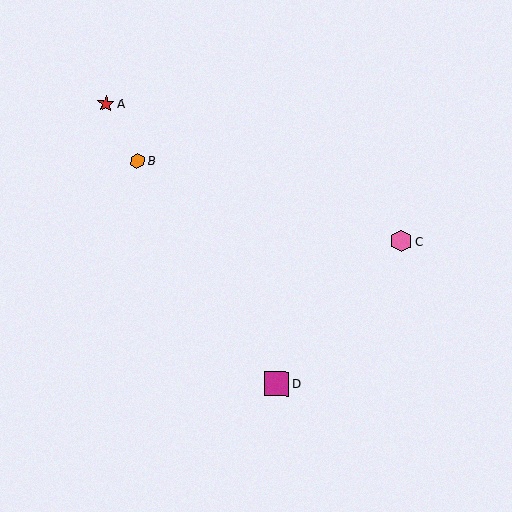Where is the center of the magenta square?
The center of the magenta square is at (276, 384).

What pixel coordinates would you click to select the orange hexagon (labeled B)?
Click at (137, 161) to select the orange hexagon B.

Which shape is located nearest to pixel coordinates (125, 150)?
The orange hexagon (labeled B) at (137, 161) is nearest to that location.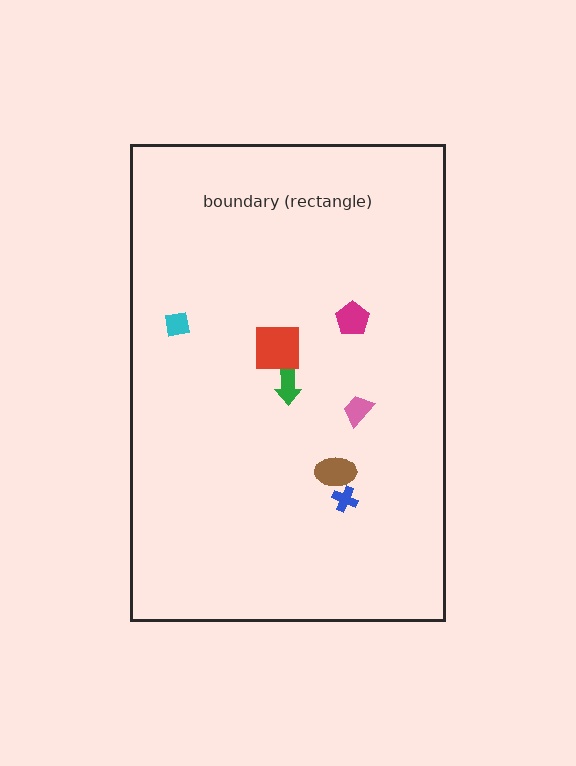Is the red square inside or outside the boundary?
Inside.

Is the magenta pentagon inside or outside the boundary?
Inside.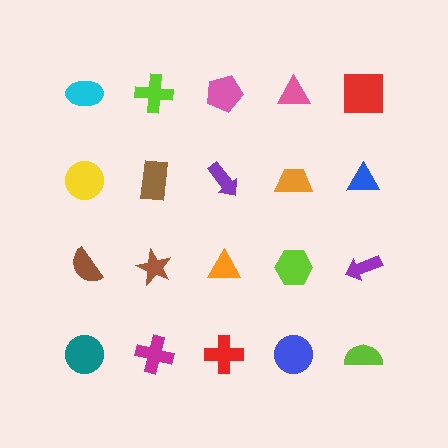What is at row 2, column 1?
A yellow circle.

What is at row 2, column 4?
An orange trapezoid.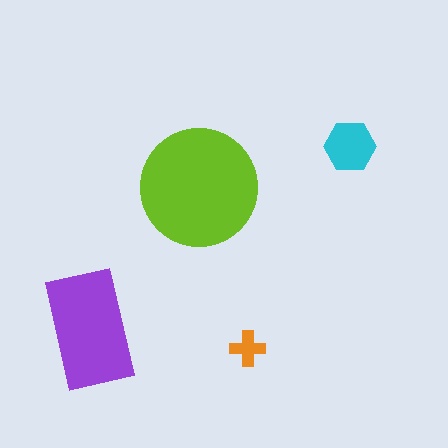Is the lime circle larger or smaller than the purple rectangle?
Larger.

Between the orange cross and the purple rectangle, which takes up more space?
The purple rectangle.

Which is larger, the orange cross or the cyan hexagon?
The cyan hexagon.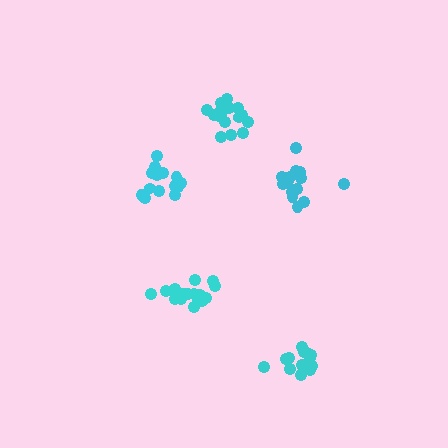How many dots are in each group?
Group 1: 16 dots, Group 2: 18 dots, Group 3: 14 dots, Group 4: 14 dots, Group 5: 17 dots (79 total).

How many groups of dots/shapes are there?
There are 5 groups.